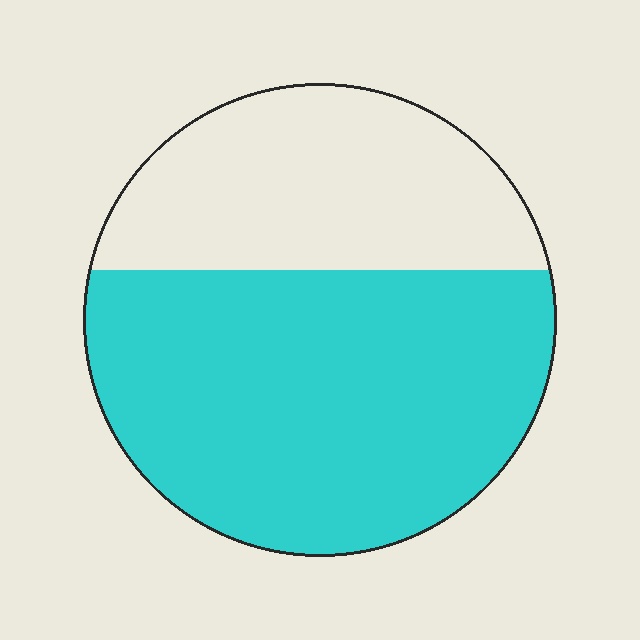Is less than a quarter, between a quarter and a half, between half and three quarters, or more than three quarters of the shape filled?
Between half and three quarters.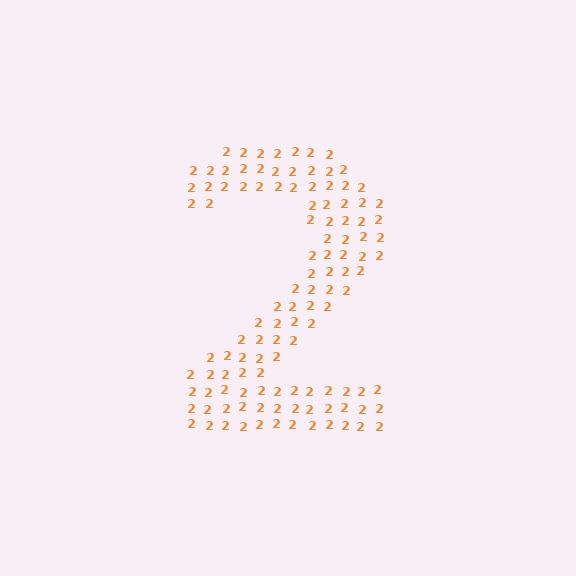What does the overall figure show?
The overall figure shows the digit 2.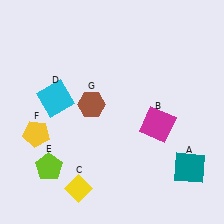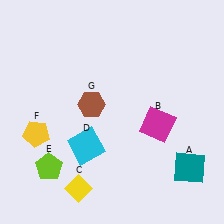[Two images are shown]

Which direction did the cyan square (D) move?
The cyan square (D) moved down.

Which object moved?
The cyan square (D) moved down.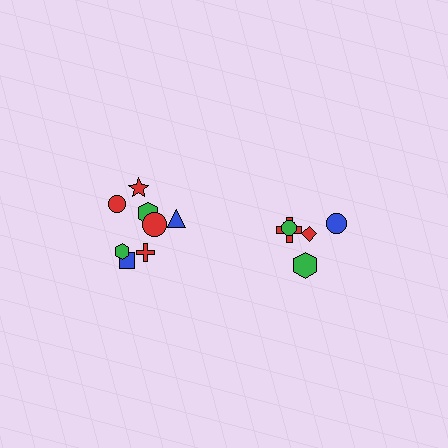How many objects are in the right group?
There are 5 objects.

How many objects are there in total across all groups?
There are 13 objects.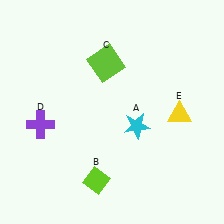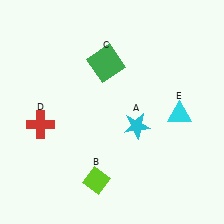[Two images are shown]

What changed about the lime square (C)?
In Image 1, C is lime. In Image 2, it changed to green.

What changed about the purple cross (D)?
In Image 1, D is purple. In Image 2, it changed to red.